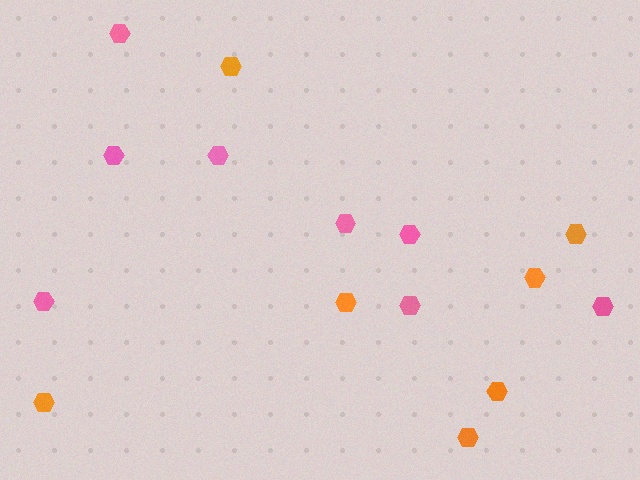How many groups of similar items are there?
There are 2 groups: one group of orange hexagons (7) and one group of pink hexagons (8).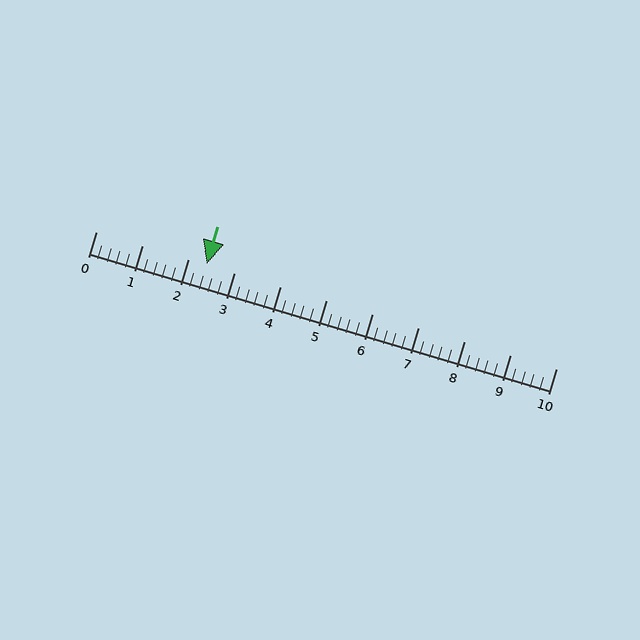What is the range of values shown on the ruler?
The ruler shows values from 0 to 10.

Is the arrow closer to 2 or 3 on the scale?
The arrow is closer to 2.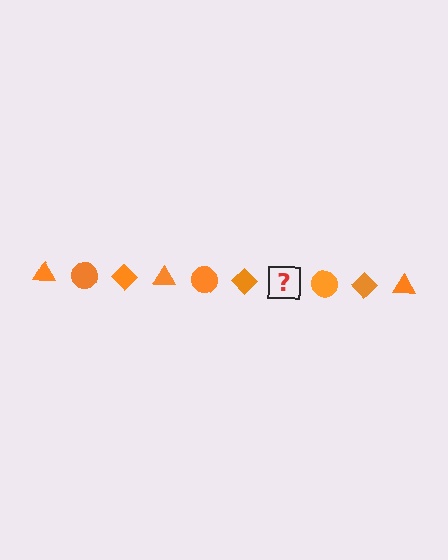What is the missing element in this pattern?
The missing element is an orange triangle.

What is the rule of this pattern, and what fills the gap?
The rule is that the pattern cycles through triangle, circle, diamond shapes in orange. The gap should be filled with an orange triangle.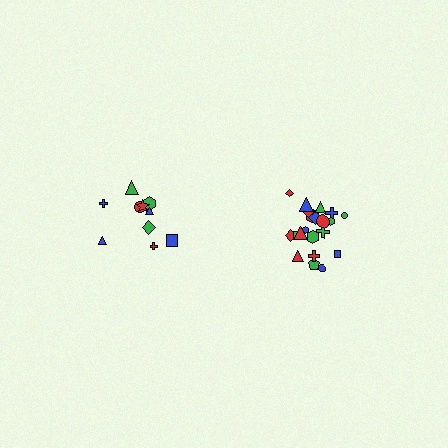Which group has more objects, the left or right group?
The right group.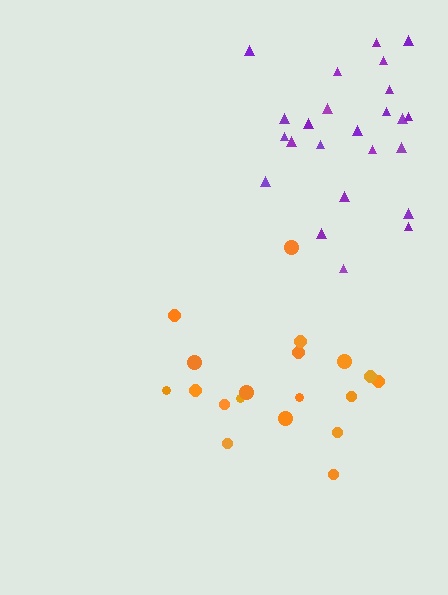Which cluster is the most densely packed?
Purple.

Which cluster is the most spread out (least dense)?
Orange.